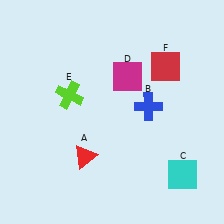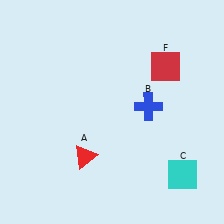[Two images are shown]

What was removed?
The lime cross (E), the magenta square (D) were removed in Image 2.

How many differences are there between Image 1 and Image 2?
There are 2 differences between the two images.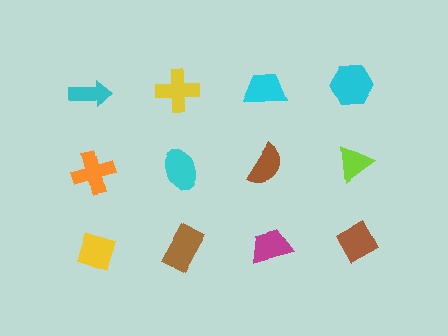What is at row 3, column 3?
A magenta trapezoid.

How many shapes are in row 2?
4 shapes.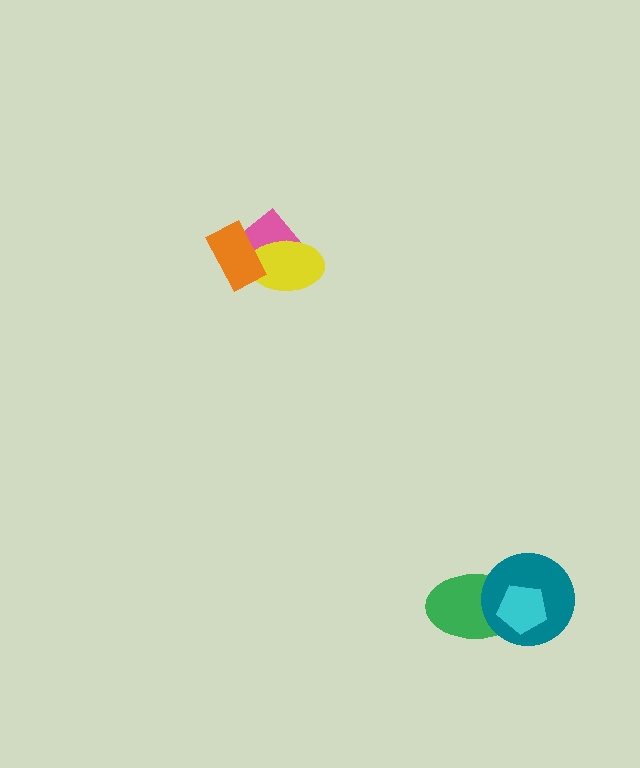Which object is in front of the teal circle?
The cyan pentagon is in front of the teal circle.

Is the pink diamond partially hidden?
Yes, it is partially covered by another shape.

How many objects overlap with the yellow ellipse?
2 objects overlap with the yellow ellipse.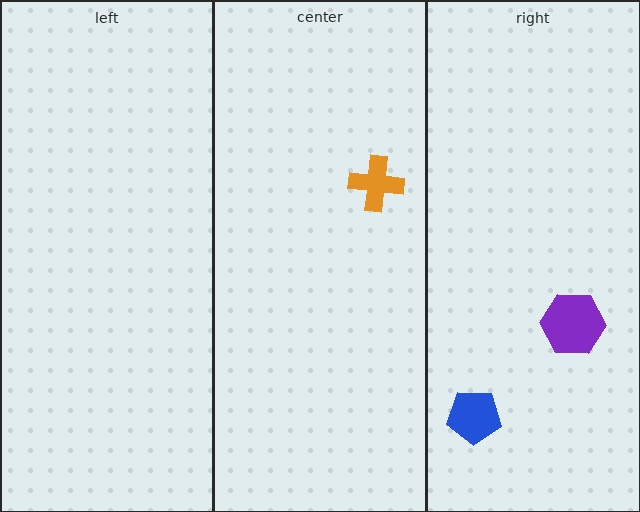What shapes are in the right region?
The purple hexagon, the blue pentagon.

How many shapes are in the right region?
2.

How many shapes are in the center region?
1.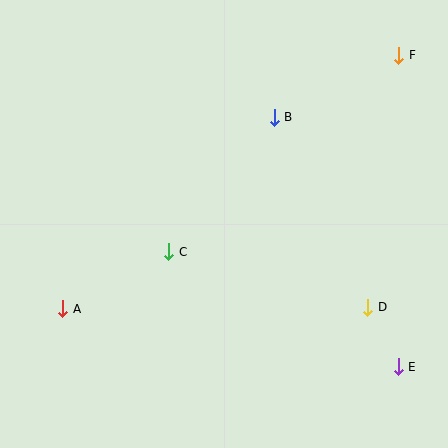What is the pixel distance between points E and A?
The distance between E and A is 341 pixels.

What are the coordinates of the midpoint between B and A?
The midpoint between B and A is at (168, 213).